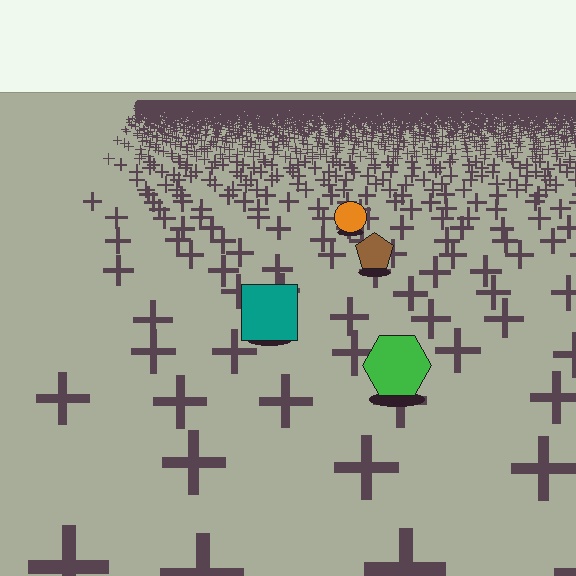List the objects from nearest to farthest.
From nearest to farthest: the green hexagon, the teal square, the brown pentagon, the orange circle.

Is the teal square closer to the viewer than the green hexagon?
No. The green hexagon is closer — you can tell from the texture gradient: the ground texture is coarser near it.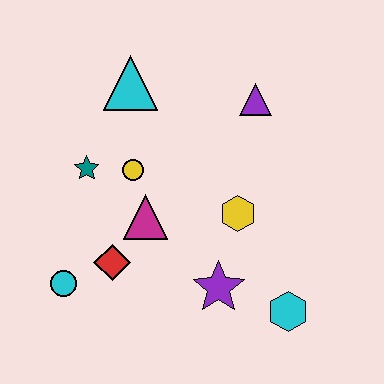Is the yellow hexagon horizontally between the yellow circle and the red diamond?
No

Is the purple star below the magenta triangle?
Yes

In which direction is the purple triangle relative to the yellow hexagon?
The purple triangle is above the yellow hexagon.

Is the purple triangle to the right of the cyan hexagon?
No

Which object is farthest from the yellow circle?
The cyan hexagon is farthest from the yellow circle.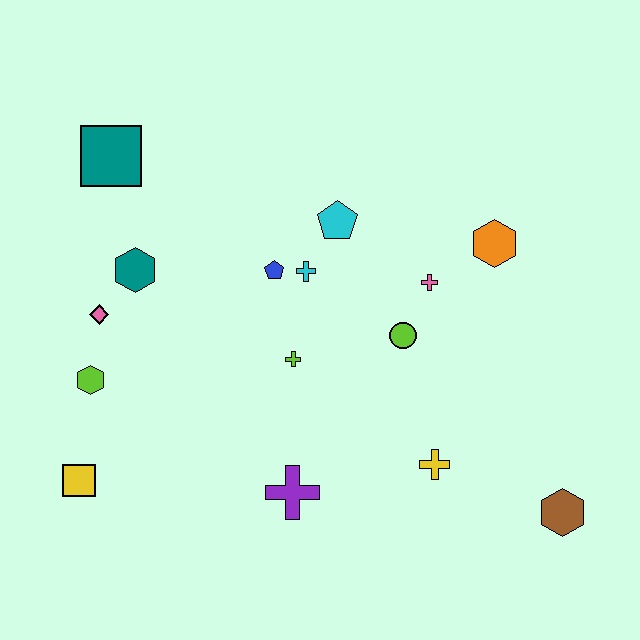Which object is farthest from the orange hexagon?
The yellow square is farthest from the orange hexagon.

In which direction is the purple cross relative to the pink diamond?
The purple cross is to the right of the pink diamond.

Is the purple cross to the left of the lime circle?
Yes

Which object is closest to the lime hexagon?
The pink diamond is closest to the lime hexagon.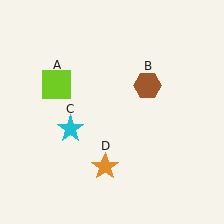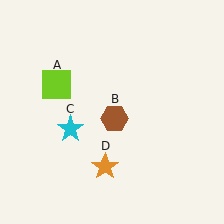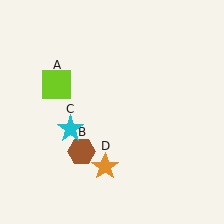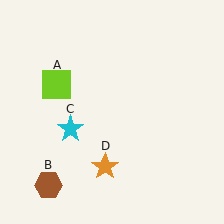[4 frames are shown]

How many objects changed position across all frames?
1 object changed position: brown hexagon (object B).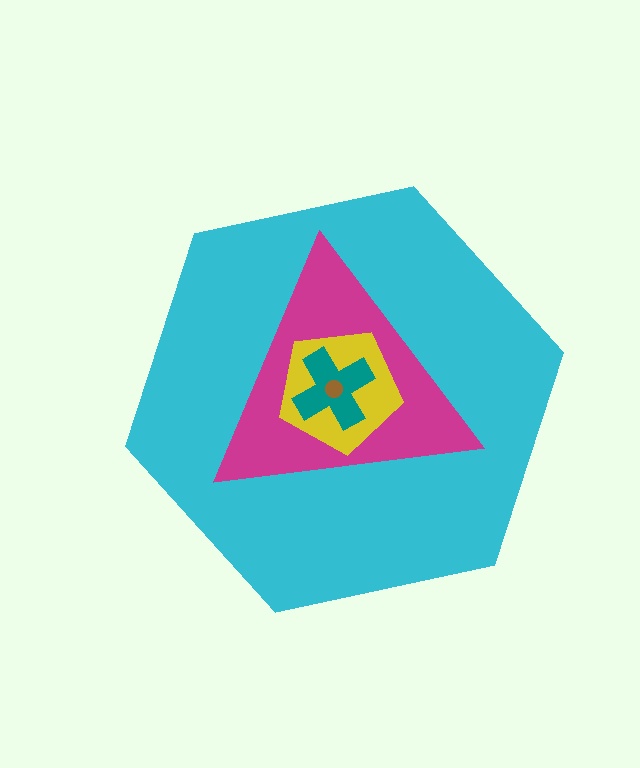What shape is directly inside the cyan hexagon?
The magenta triangle.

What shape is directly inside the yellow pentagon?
The teal cross.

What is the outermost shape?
The cyan hexagon.